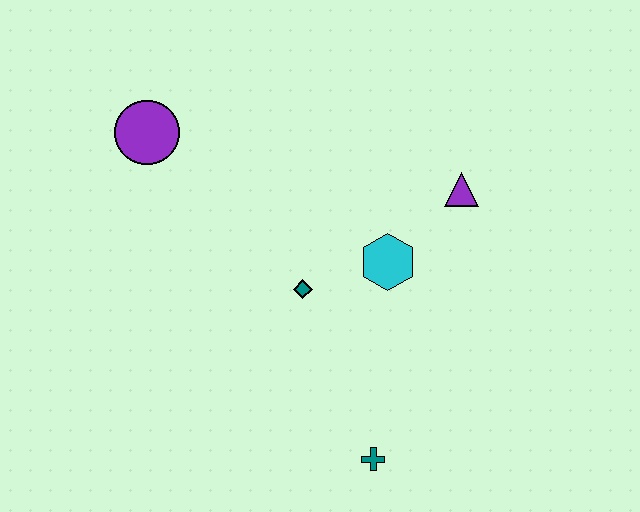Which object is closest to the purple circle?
The teal diamond is closest to the purple circle.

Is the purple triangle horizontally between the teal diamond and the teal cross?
No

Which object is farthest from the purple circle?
The teal cross is farthest from the purple circle.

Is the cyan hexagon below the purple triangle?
Yes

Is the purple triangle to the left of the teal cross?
No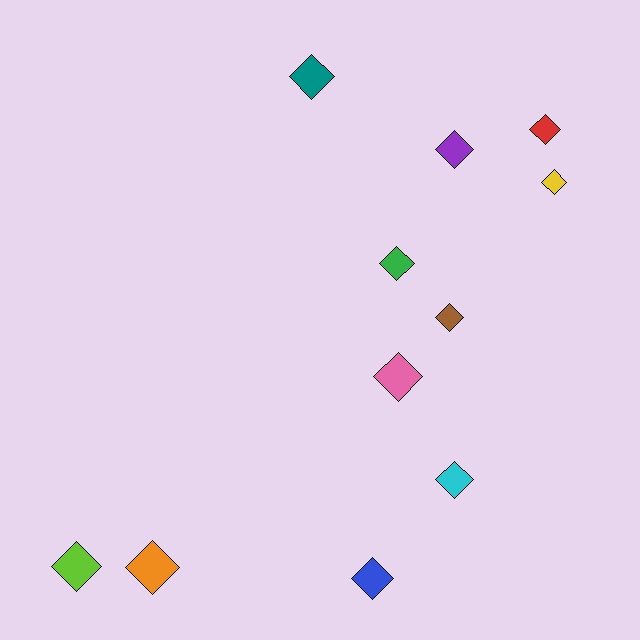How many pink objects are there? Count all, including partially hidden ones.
There is 1 pink object.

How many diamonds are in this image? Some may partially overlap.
There are 11 diamonds.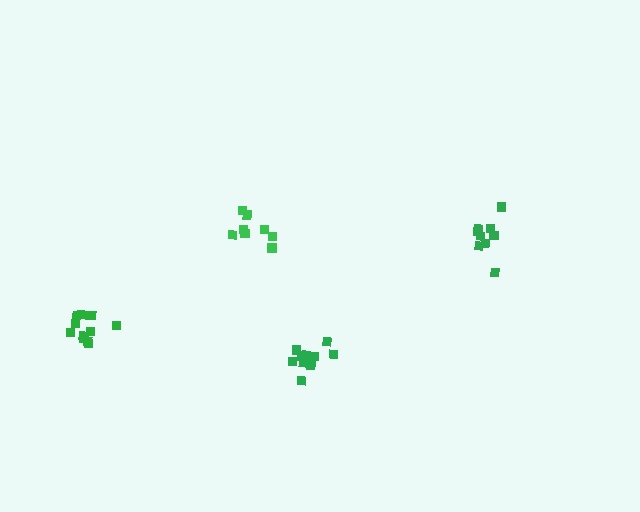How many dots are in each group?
Group 1: 9 dots, Group 2: 8 dots, Group 3: 11 dots, Group 4: 12 dots (40 total).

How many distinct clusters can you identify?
There are 4 distinct clusters.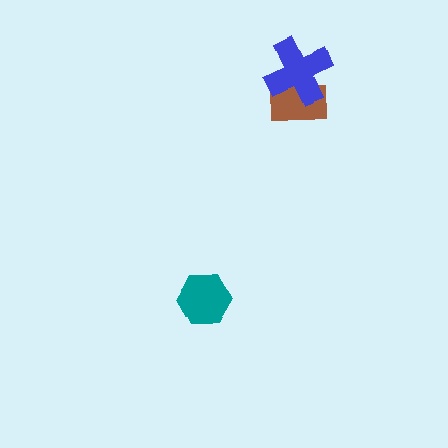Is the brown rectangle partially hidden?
Yes, it is partially covered by another shape.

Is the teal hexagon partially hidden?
No, no other shape covers it.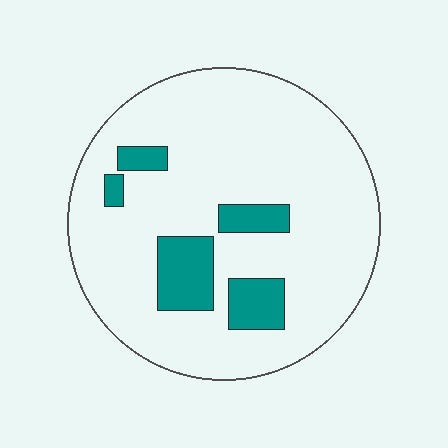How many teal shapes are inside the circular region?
5.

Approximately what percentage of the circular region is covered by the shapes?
Approximately 15%.